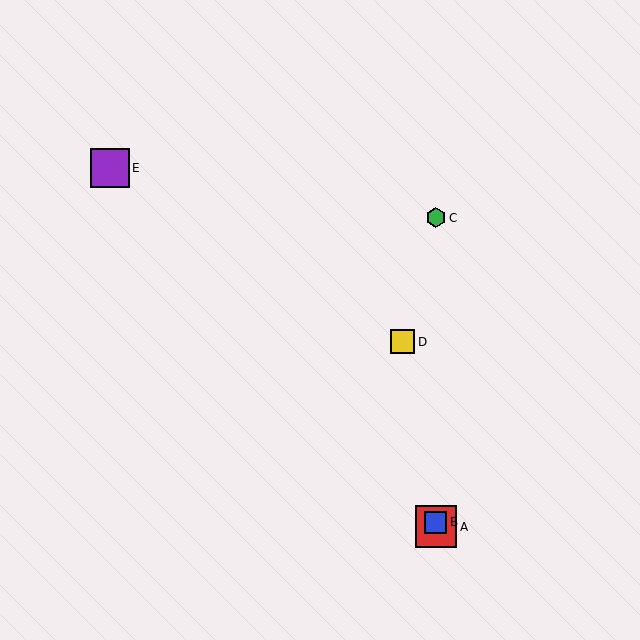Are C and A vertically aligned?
Yes, both are at x≈436.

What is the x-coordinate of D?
Object D is at x≈403.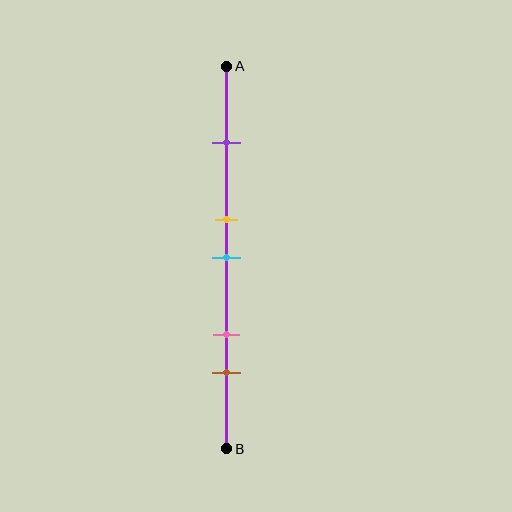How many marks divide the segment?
There are 5 marks dividing the segment.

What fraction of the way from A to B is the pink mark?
The pink mark is approximately 70% (0.7) of the way from A to B.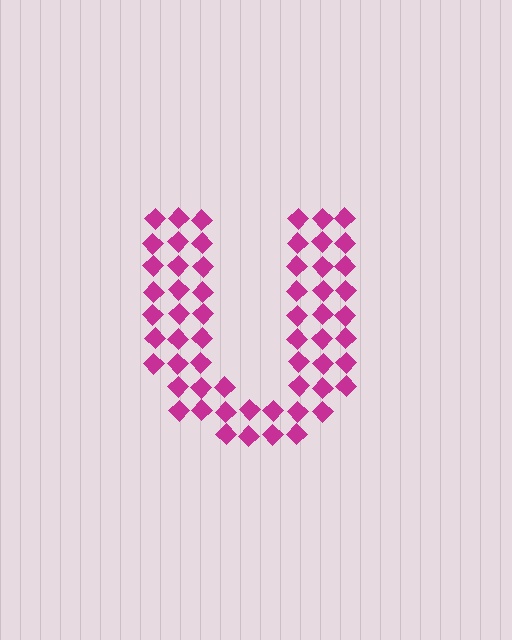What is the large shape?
The large shape is the letter U.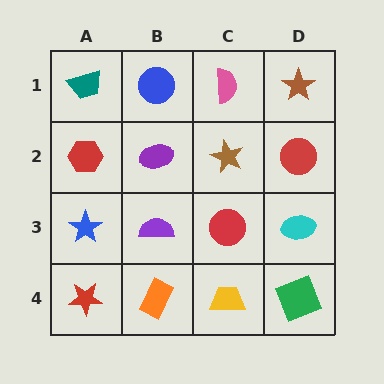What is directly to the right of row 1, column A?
A blue circle.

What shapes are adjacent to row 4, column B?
A purple semicircle (row 3, column B), a red star (row 4, column A), a yellow trapezoid (row 4, column C).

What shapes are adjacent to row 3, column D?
A red circle (row 2, column D), a green square (row 4, column D), a red circle (row 3, column C).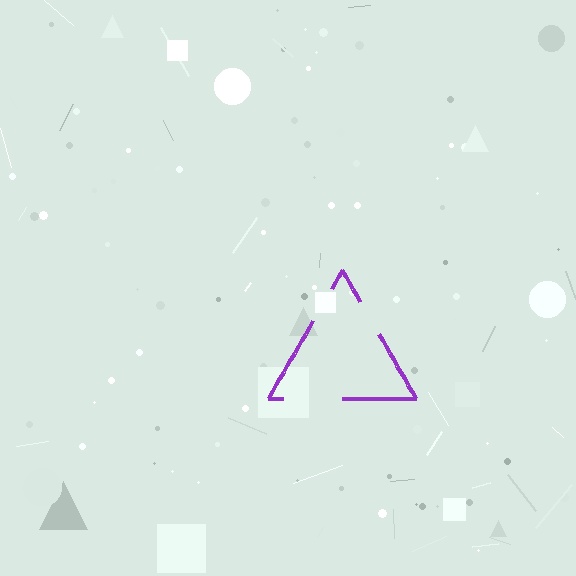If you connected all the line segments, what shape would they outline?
They would outline a triangle.